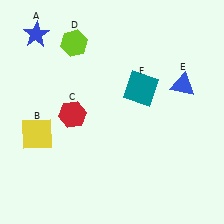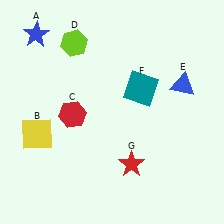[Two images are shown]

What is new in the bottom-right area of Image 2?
A red star (G) was added in the bottom-right area of Image 2.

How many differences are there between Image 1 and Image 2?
There is 1 difference between the two images.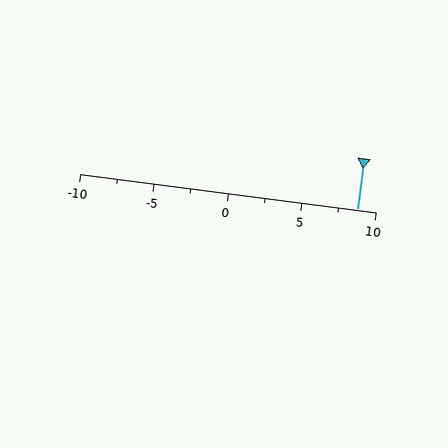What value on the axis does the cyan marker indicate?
The marker indicates approximately 8.8.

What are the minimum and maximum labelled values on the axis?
The axis runs from -10 to 10.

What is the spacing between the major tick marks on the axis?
The major ticks are spaced 5 apart.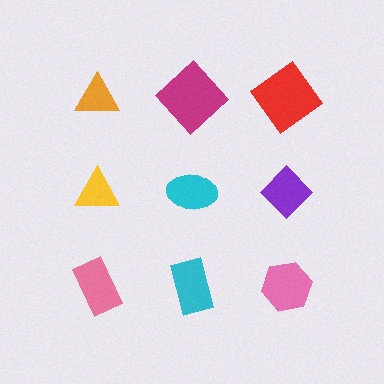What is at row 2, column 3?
A purple diamond.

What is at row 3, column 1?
A pink rectangle.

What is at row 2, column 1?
A yellow triangle.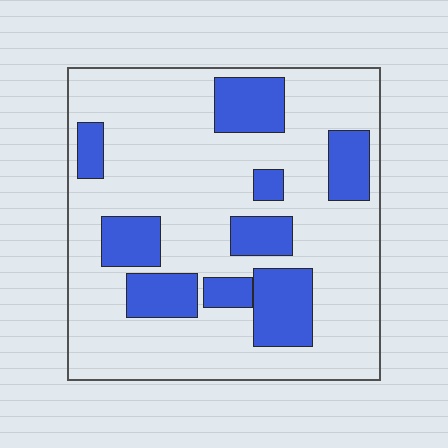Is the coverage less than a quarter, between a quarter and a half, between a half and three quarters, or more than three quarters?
Less than a quarter.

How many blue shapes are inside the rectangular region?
9.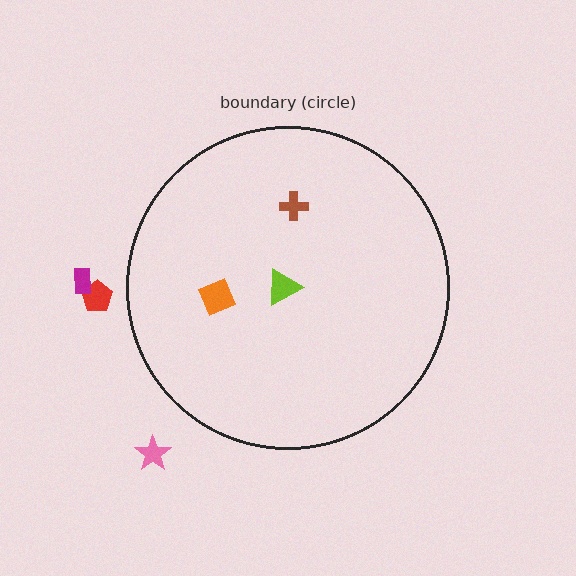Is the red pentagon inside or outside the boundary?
Outside.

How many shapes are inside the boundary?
3 inside, 3 outside.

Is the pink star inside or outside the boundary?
Outside.